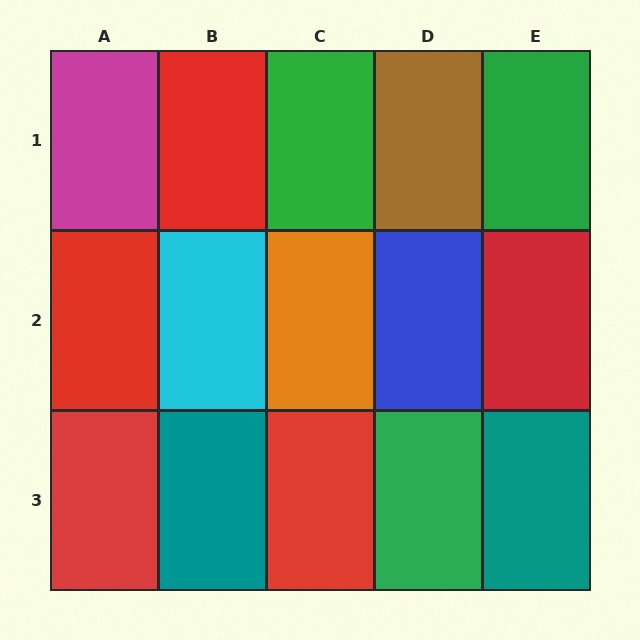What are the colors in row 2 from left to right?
Red, cyan, orange, blue, red.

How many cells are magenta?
1 cell is magenta.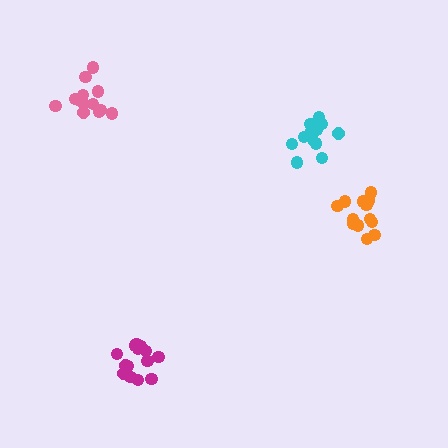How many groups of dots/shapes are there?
There are 4 groups.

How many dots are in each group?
Group 1: 15 dots, Group 2: 13 dots, Group 3: 15 dots, Group 4: 14 dots (57 total).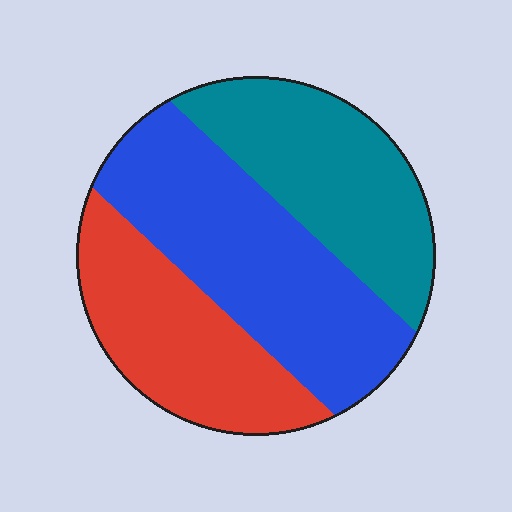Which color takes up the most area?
Blue, at roughly 40%.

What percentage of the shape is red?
Red covers about 30% of the shape.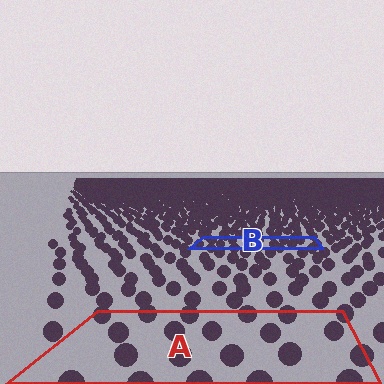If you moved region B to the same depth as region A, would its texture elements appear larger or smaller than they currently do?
They would appear larger. At a closer depth, the same texture elements are projected at a bigger on-screen size.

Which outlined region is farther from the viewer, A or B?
Region B is farther from the viewer — the texture elements inside it appear smaller and more densely packed.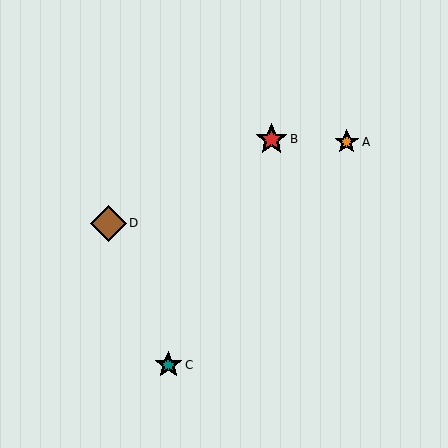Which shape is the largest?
The brown diamond (labeled D) is the largest.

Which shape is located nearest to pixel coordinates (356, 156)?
The orange star (labeled A) at (347, 142) is nearest to that location.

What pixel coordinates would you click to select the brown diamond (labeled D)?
Click at (108, 223) to select the brown diamond D.